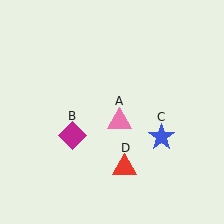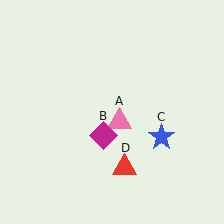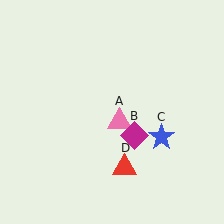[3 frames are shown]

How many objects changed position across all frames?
1 object changed position: magenta diamond (object B).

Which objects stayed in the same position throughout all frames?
Pink triangle (object A) and blue star (object C) and red triangle (object D) remained stationary.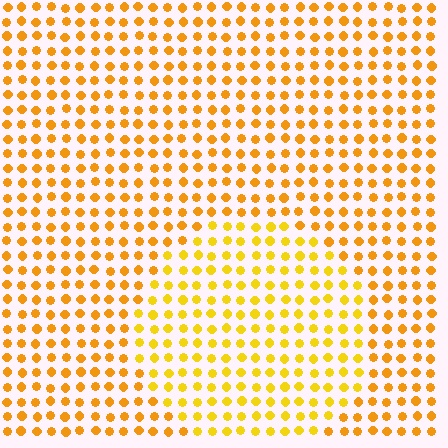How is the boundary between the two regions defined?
The boundary is defined purely by a slight shift in hue (about 17 degrees). Spacing, size, and orientation are identical on both sides.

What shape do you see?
I see a circle.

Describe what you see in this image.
The image is filled with small orange elements in a uniform arrangement. A circle-shaped region is visible where the elements are tinted to a slightly different hue, forming a subtle color boundary.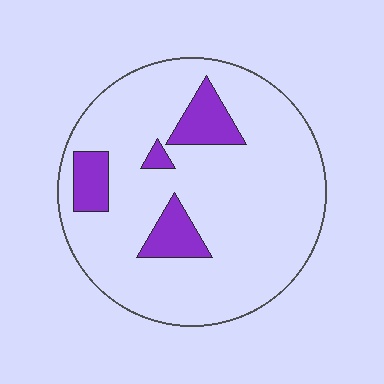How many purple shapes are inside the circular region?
4.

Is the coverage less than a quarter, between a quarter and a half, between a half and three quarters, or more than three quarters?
Less than a quarter.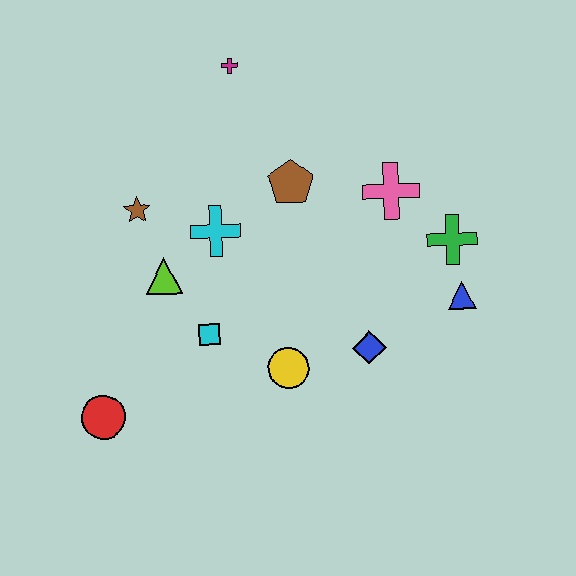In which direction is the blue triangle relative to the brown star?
The blue triangle is to the right of the brown star.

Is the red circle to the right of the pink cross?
No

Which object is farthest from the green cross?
The red circle is farthest from the green cross.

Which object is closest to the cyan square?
The lime triangle is closest to the cyan square.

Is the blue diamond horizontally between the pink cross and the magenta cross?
Yes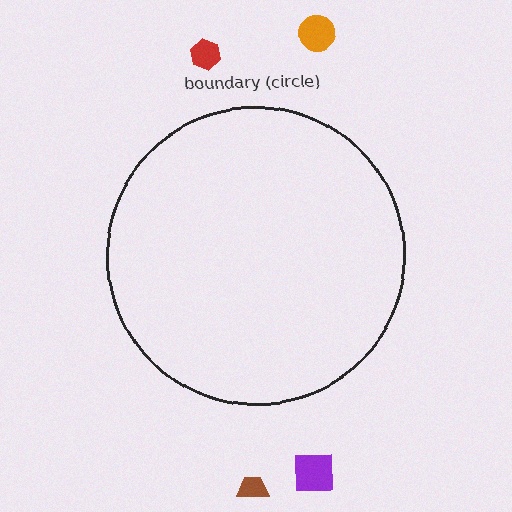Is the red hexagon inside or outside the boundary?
Outside.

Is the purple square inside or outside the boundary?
Outside.